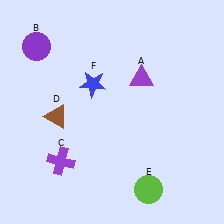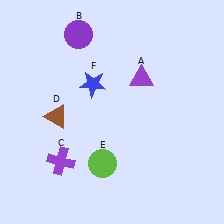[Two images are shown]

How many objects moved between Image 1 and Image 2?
2 objects moved between the two images.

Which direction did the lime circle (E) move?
The lime circle (E) moved left.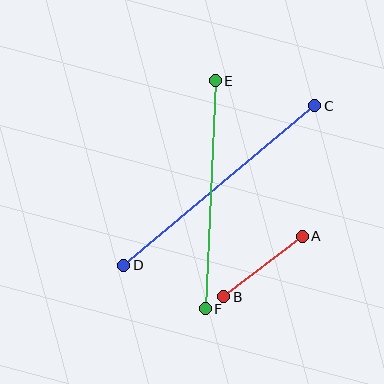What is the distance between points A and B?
The distance is approximately 99 pixels.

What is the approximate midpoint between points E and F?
The midpoint is at approximately (210, 195) pixels.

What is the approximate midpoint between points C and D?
The midpoint is at approximately (219, 185) pixels.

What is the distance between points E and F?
The distance is approximately 228 pixels.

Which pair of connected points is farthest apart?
Points C and D are farthest apart.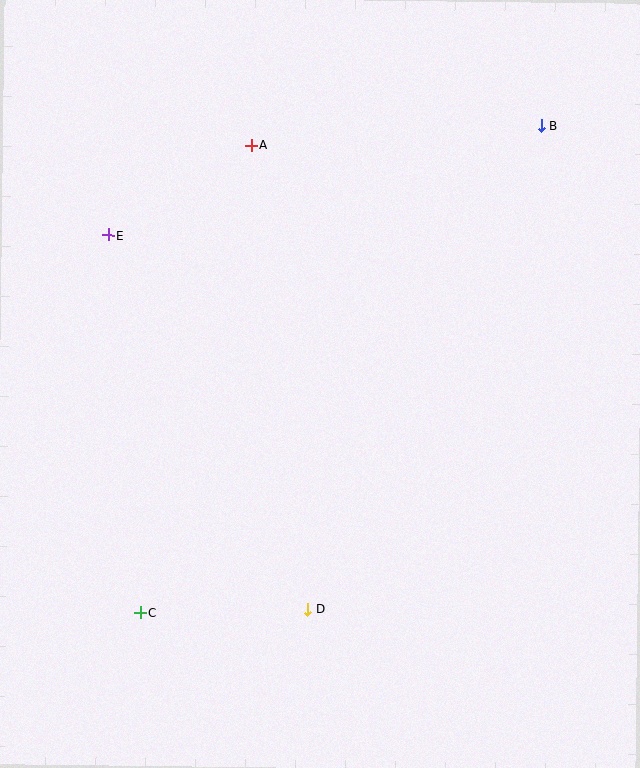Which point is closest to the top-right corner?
Point B is closest to the top-right corner.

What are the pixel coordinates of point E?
Point E is at (108, 235).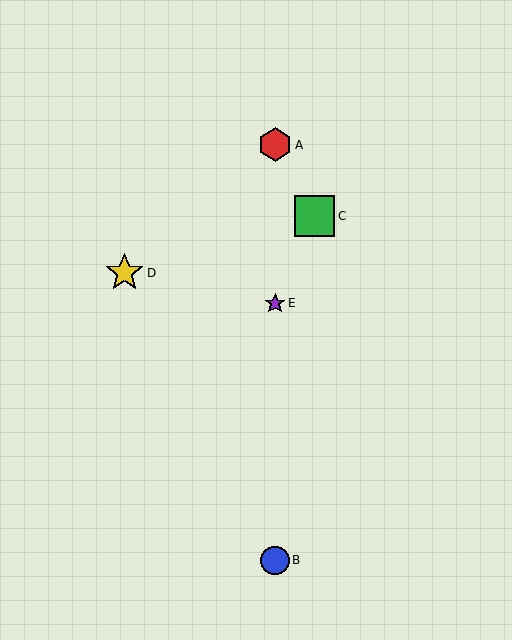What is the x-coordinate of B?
Object B is at x≈275.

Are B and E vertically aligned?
Yes, both are at x≈275.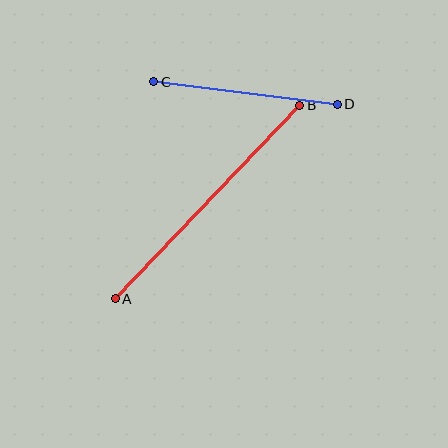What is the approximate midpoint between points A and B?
The midpoint is at approximately (207, 202) pixels.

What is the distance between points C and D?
The distance is approximately 185 pixels.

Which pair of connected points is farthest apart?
Points A and B are farthest apart.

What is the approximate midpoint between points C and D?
The midpoint is at approximately (245, 93) pixels.